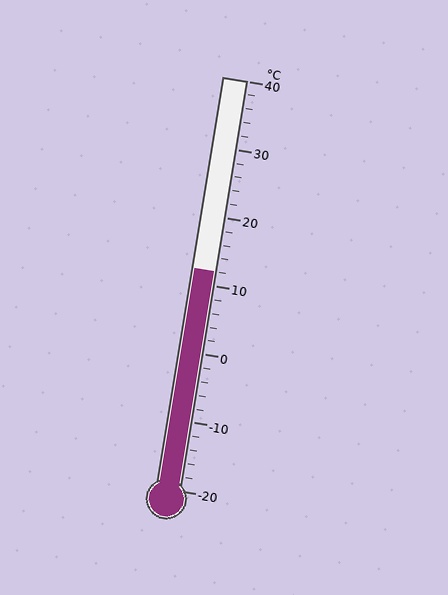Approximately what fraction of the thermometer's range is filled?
The thermometer is filled to approximately 55% of its range.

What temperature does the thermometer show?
The thermometer shows approximately 12°C.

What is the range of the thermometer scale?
The thermometer scale ranges from -20°C to 40°C.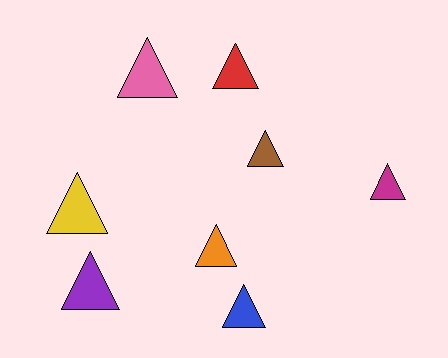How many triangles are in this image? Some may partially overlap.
There are 8 triangles.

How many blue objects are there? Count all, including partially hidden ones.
There is 1 blue object.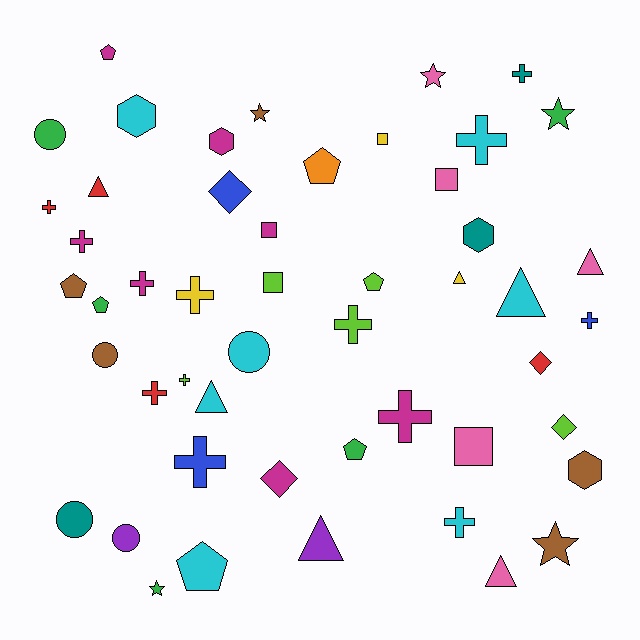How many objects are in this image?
There are 50 objects.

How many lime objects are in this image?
There are 5 lime objects.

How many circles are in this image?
There are 5 circles.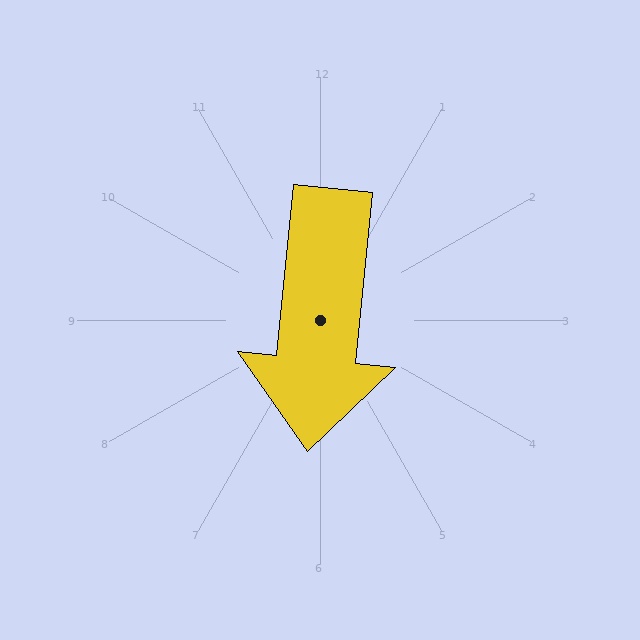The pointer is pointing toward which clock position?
Roughly 6 o'clock.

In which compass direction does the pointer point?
South.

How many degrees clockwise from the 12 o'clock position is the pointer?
Approximately 186 degrees.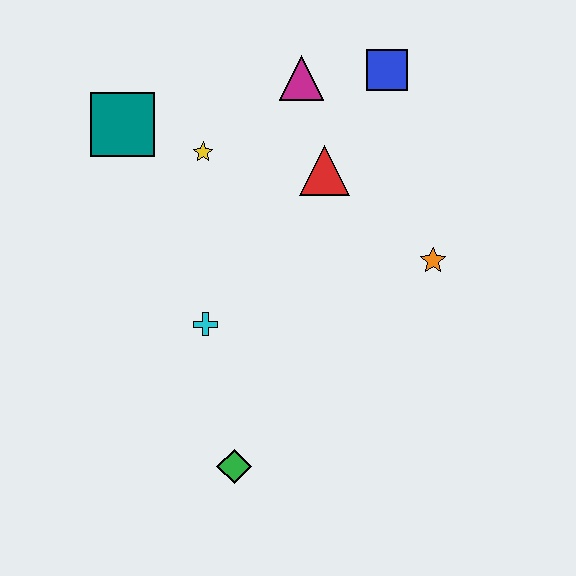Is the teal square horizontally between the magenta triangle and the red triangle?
No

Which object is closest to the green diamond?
The cyan cross is closest to the green diamond.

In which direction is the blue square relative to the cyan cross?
The blue square is above the cyan cross.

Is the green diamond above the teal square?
No